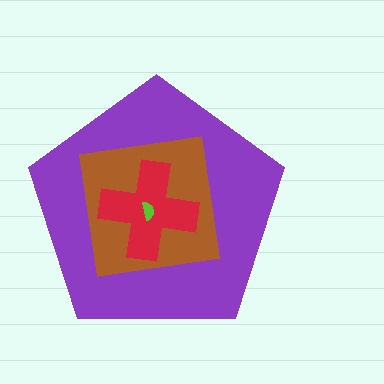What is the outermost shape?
The purple pentagon.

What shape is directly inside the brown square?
The red cross.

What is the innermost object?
The lime semicircle.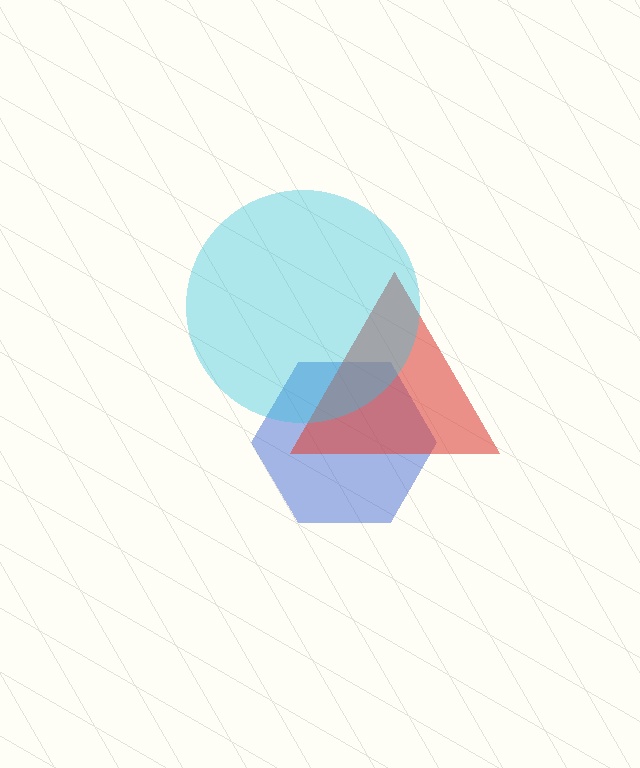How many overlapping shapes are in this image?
There are 3 overlapping shapes in the image.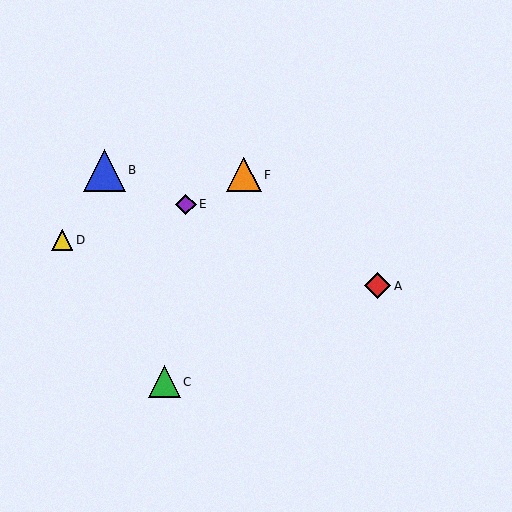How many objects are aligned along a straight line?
3 objects (A, B, E) are aligned along a straight line.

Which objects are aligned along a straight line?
Objects A, B, E are aligned along a straight line.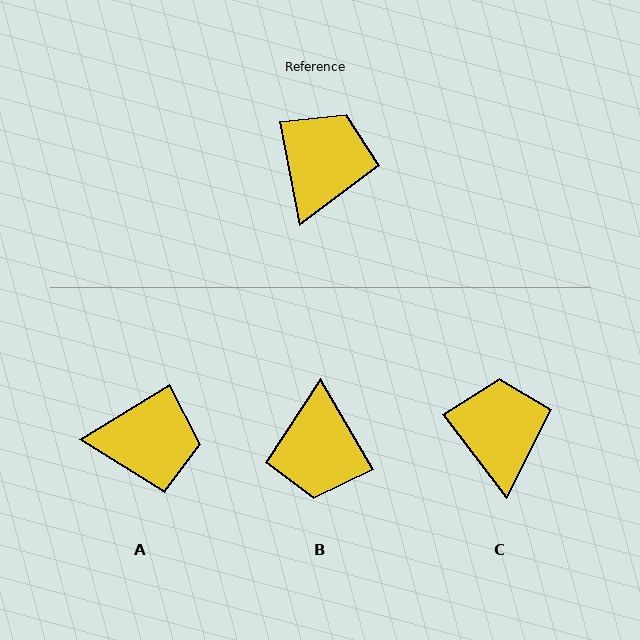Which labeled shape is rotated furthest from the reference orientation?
B, about 160 degrees away.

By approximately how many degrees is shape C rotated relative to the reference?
Approximately 27 degrees counter-clockwise.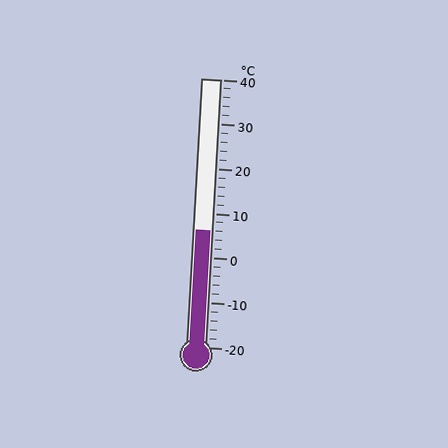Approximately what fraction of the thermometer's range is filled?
The thermometer is filled to approximately 45% of its range.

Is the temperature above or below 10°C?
The temperature is below 10°C.